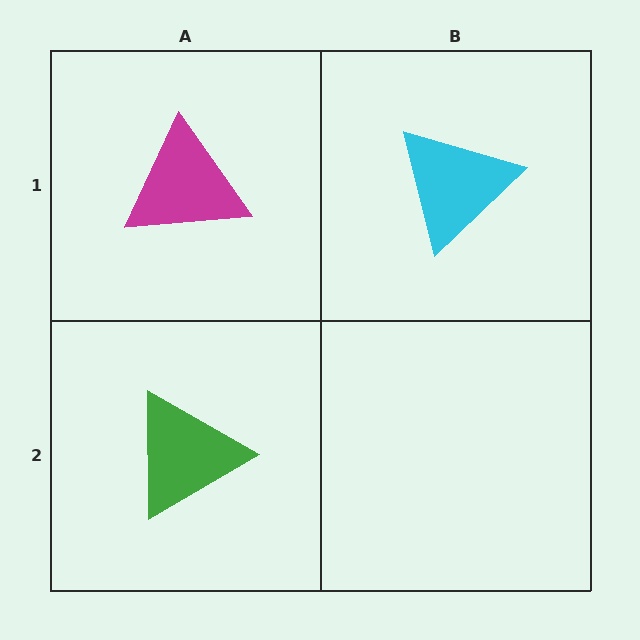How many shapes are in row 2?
1 shape.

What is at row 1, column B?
A cyan triangle.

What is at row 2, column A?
A green triangle.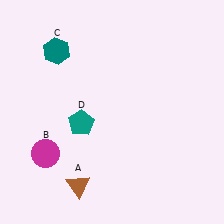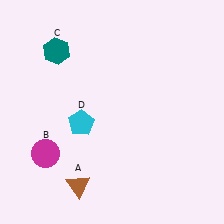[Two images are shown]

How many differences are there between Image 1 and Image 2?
There is 1 difference between the two images.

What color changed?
The pentagon (D) changed from teal in Image 1 to cyan in Image 2.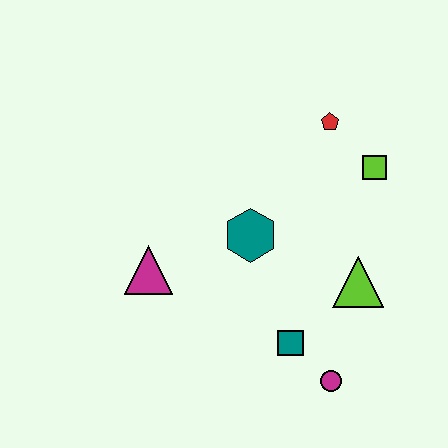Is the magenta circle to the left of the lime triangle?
Yes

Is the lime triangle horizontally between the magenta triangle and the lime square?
Yes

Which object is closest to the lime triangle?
The teal square is closest to the lime triangle.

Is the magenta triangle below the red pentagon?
Yes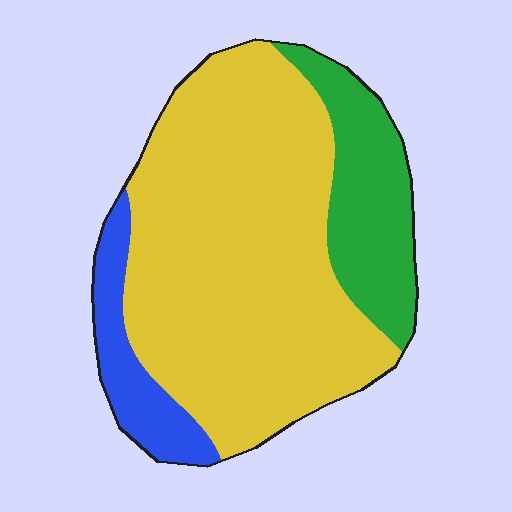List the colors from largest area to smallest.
From largest to smallest: yellow, green, blue.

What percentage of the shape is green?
Green takes up about one fifth (1/5) of the shape.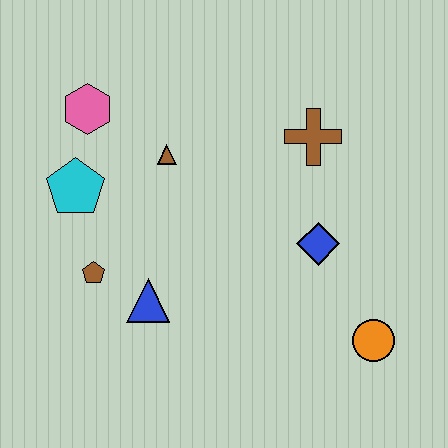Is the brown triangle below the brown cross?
Yes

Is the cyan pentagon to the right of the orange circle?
No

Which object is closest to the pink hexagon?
The cyan pentagon is closest to the pink hexagon.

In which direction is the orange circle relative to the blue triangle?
The orange circle is to the right of the blue triangle.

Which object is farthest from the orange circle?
The pink hexagon is farthest from the orange circle.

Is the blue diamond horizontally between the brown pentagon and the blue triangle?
No